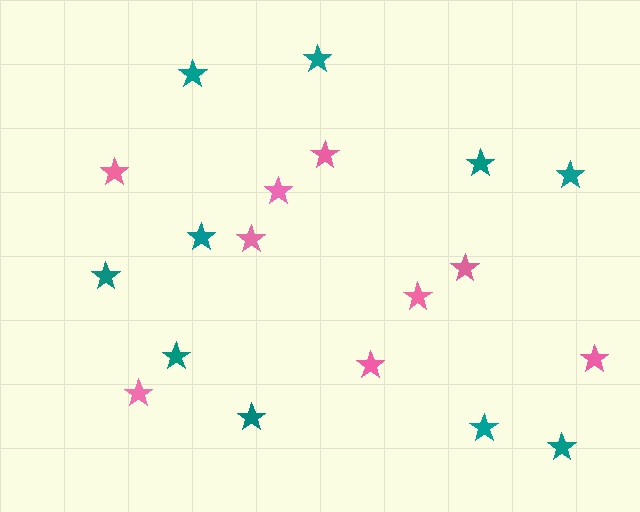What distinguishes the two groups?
There are 2 groups: one group of teal stars (10) and one group of pink stars (9).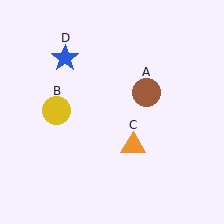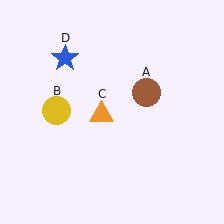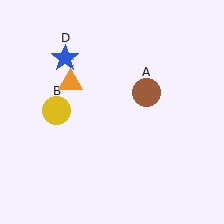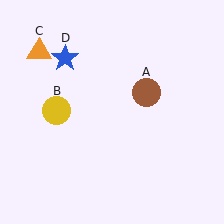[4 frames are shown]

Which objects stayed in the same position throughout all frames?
Brown circle (object A) and yellow circle (object B) and blue star (object D) remained stationary.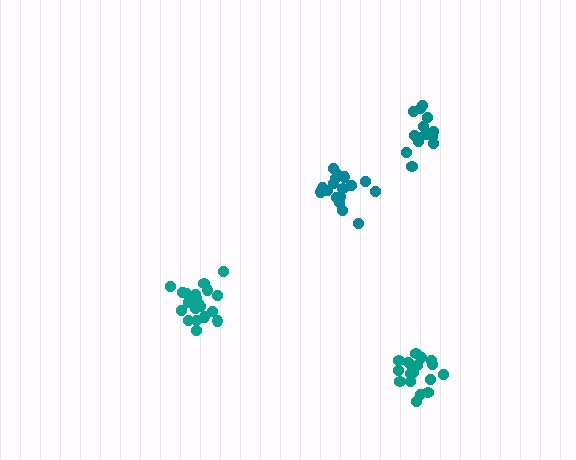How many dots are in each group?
Group 1: 21 dots, Group 2: 16 dots, Group 3: 17 dots, Group 4: 18 dots (72 total).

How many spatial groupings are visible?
There are 4 spatial groupings.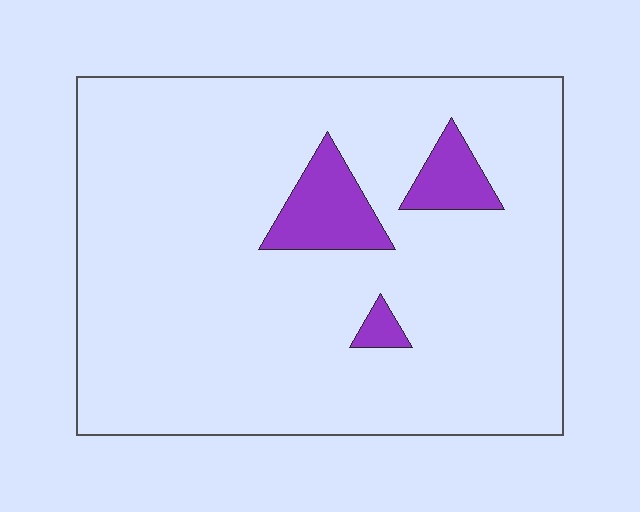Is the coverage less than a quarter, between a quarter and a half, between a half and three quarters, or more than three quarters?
Less than a quarter.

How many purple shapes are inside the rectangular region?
3.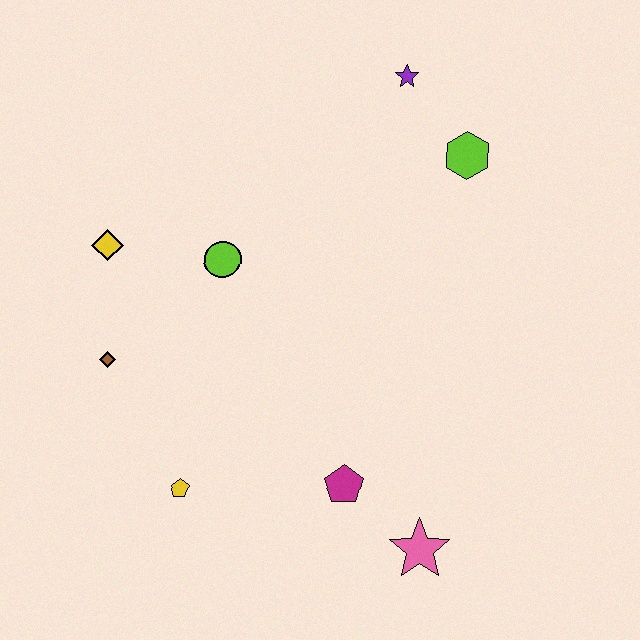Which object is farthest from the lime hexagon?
The yellow pentagon is farthest from the lime hexagon.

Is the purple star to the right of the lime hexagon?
No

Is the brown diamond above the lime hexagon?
No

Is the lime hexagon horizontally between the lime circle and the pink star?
No